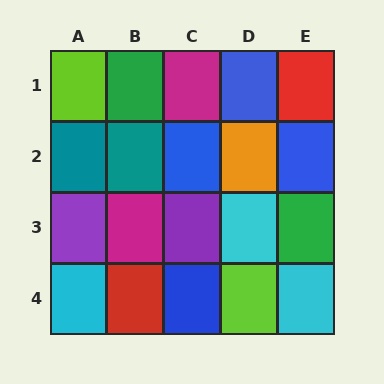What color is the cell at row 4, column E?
Cyan.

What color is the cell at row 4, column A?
Cyan.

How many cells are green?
2 cells are green.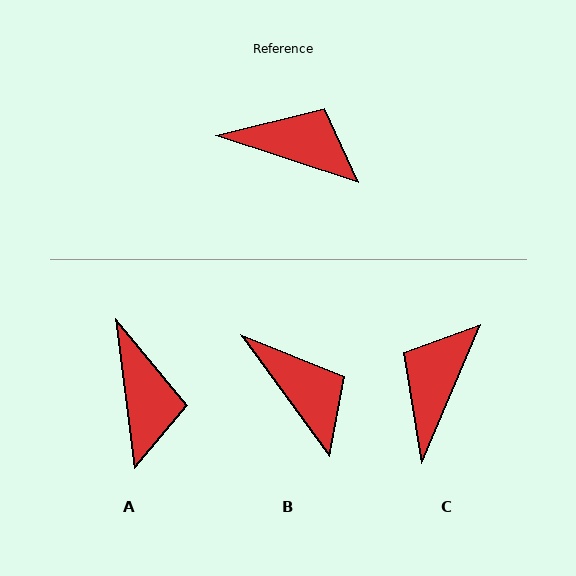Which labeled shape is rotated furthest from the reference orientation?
C, about 85 degrees away.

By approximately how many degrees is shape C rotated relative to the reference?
Approximately 85 degrees counter-clockwise.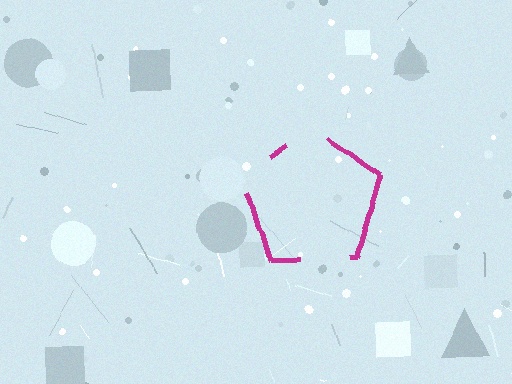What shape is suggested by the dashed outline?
The dashed outline suggests a pentagon.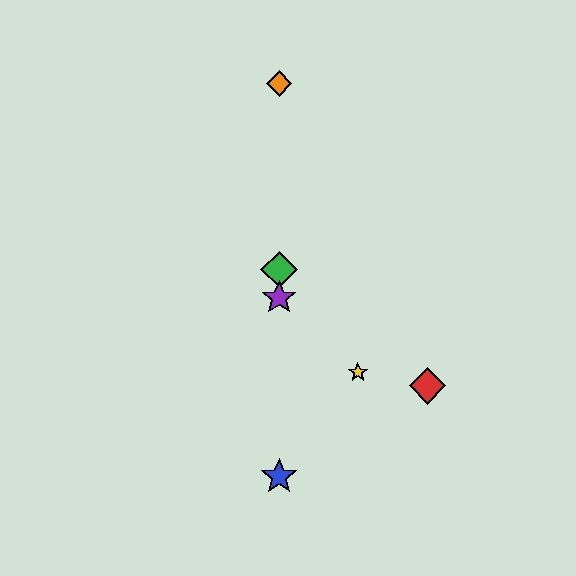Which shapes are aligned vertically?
The blue star, the green diamond, the purple star, the orange diamond are aligned vertically.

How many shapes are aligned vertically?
4 shapes (the blue star, the green diamond, the purple star, the orange diamond) are aligned vertically.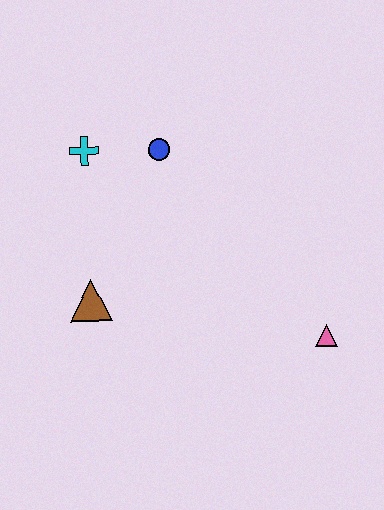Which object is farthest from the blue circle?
The pink triangle is farthest from the blue circle.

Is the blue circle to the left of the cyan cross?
No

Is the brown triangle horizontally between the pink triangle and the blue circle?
No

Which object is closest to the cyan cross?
The blue circle is closest to the cyan cross.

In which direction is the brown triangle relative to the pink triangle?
The brown triangle is to the left of the pink triangle.